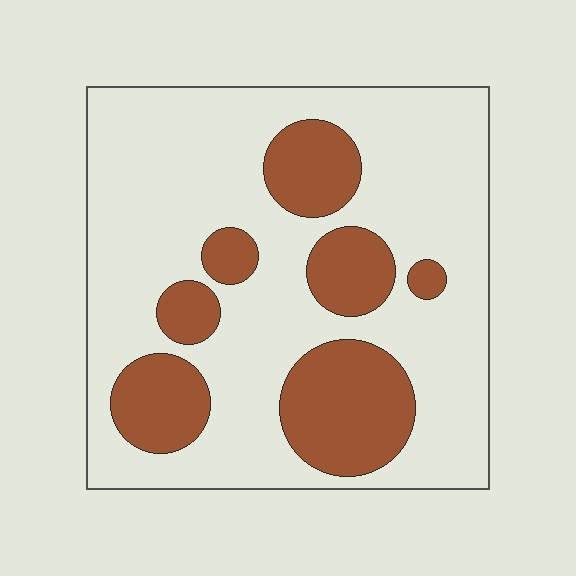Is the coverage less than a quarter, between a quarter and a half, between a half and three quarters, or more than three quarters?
Between a quarter and a half.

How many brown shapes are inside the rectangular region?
7.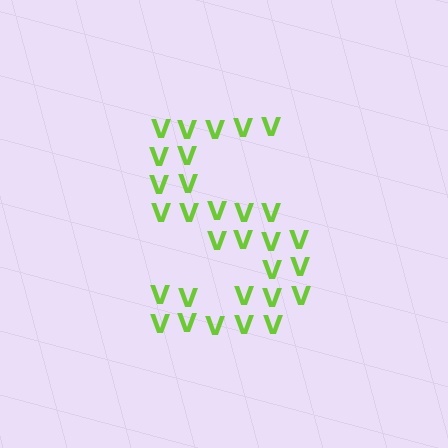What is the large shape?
The large shape is the letter S.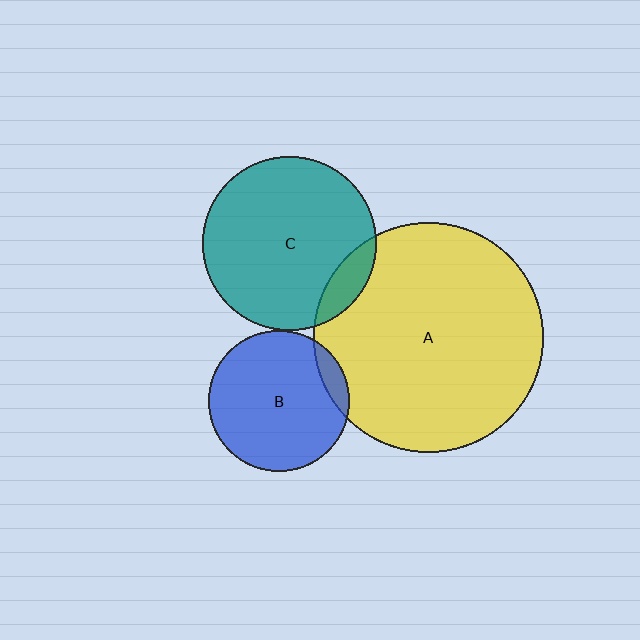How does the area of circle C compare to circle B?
Approximately 1.5 times.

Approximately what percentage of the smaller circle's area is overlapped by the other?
Approximately 10%.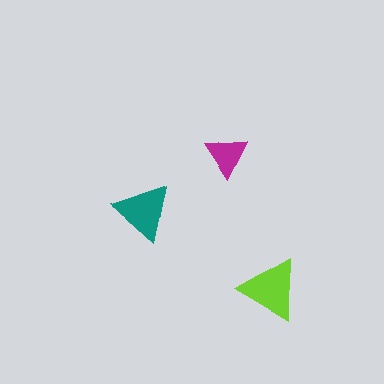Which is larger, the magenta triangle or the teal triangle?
The teal one.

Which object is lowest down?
The lime triangle is bottommost.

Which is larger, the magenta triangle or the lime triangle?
The lime one.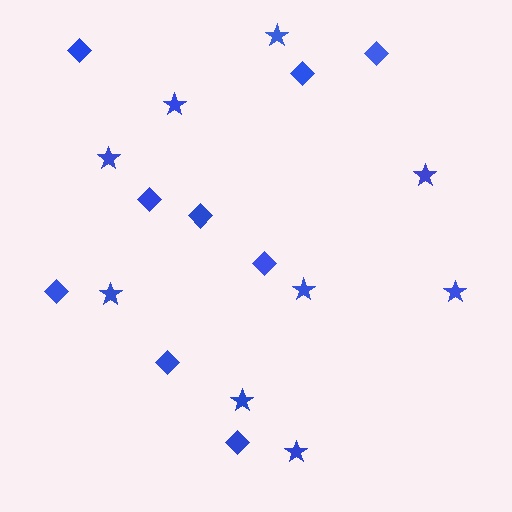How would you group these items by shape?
There are 2 groups: one group of diamonds (9) and one group of stars (9).